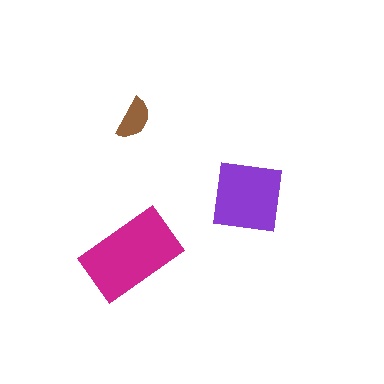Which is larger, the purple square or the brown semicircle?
The purple square.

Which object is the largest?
The magenta rectangle.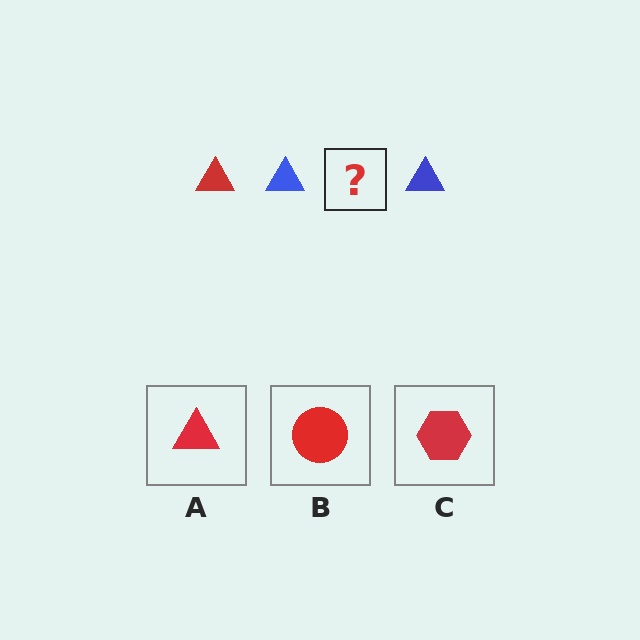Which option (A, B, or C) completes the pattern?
A.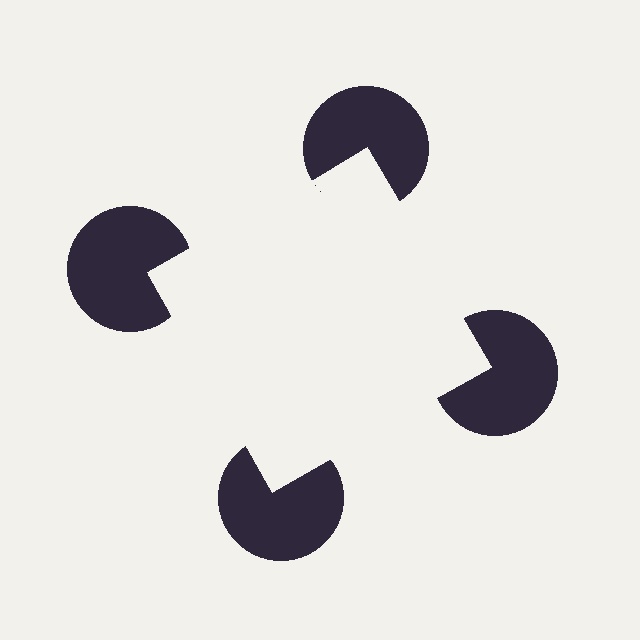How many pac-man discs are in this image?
There are 4 — one at each vertex of the illusory square.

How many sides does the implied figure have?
4 sides.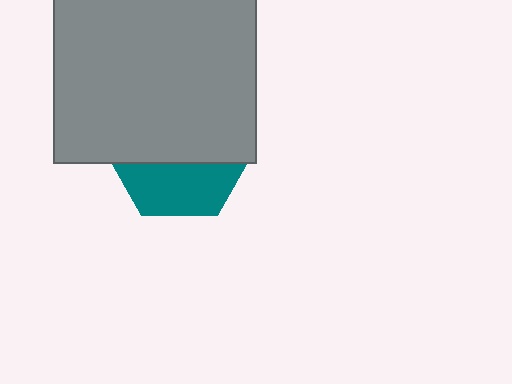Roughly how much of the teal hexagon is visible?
A small part of it is visible (roughly 37%).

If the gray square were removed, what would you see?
You would see the complete teal hexagon.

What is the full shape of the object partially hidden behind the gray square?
The partially hidden object is a teal hexagon.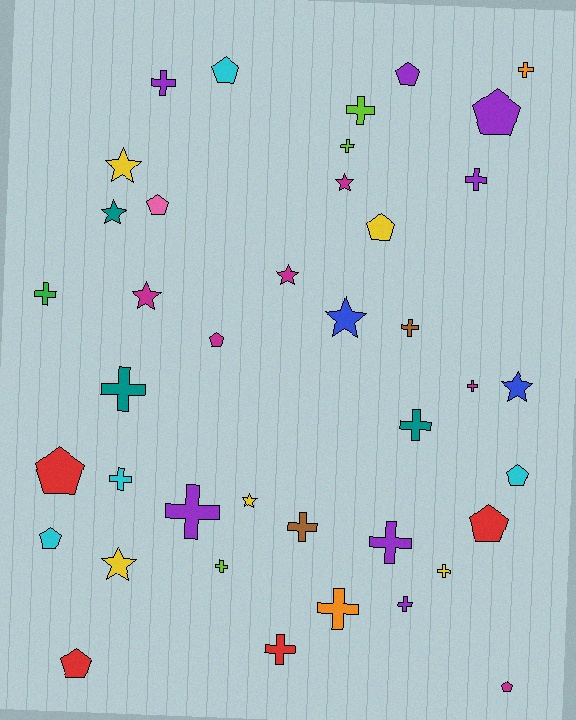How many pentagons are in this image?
There are 12 pentagons.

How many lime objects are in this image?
There are 3 lime objects.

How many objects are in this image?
There are 40 objects.